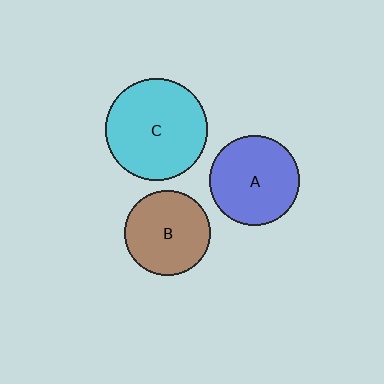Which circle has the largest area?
Circle C (cyan).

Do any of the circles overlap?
No, none of the circles overlap.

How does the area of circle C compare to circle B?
Approximately 1.4 times.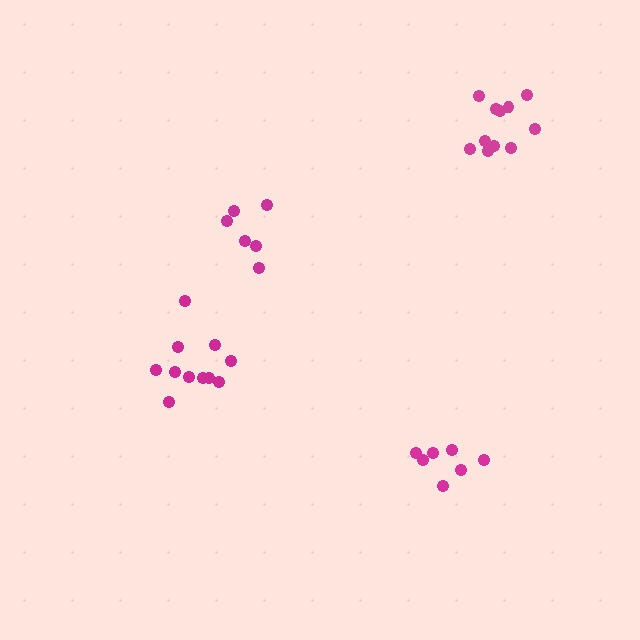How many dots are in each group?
Group 1: 6 dots, Group 2: 11 dots, Group 3: 7 dots, Group 4: 11 dots (35 total).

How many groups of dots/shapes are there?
There are 4 groups.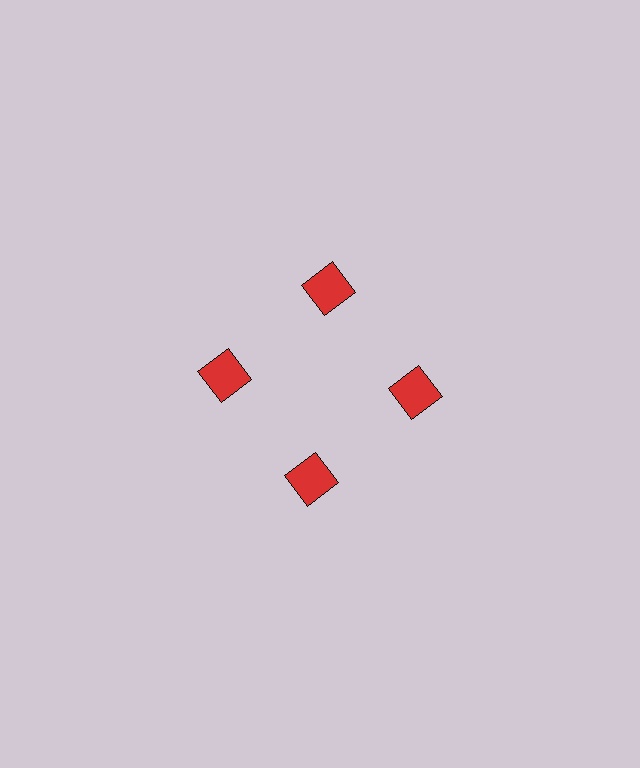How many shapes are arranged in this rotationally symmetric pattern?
There are 4 shapes, arranged in 4 groups of 1.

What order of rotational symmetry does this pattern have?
This pattern has 4-fold rotational symmetry.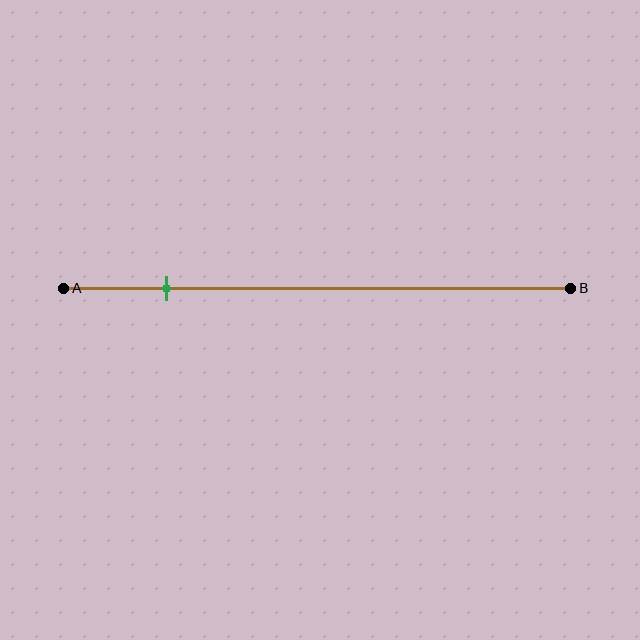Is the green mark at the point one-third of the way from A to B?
No, the mark is at about 20% from A, not at the 33% one-third point.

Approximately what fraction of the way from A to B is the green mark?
The green mark is approximately 20% of the way from A to B.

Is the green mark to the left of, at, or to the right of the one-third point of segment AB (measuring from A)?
The green mark is to the left of the one-third point of segment AB.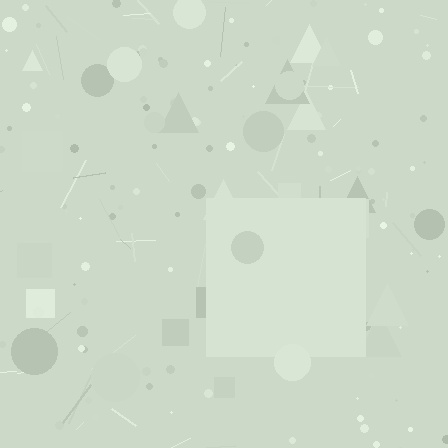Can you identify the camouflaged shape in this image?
The camouflaged shape is a square.